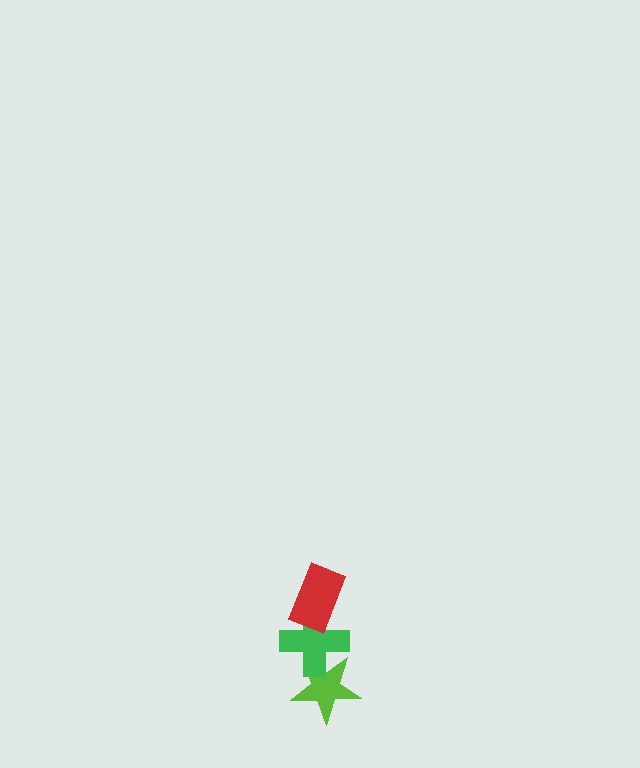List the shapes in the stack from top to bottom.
From top to bottom: the red rectangle, the green cross, the lime star.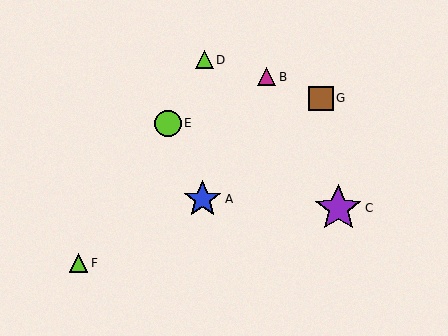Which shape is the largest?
The purple star (labeled C) is the largest.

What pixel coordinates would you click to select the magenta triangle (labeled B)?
Click at (267, 77) to select the magenta triangle B.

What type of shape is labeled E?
Shape E is a lime circle.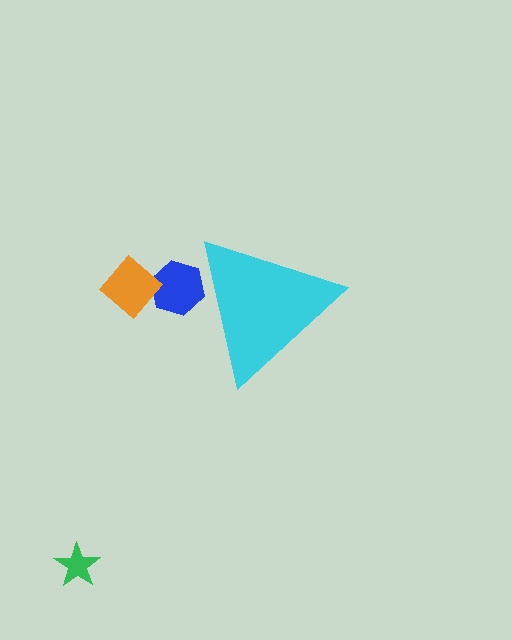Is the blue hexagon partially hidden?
Yes, the blue hexagon is partially hidden behind the cyan triangle.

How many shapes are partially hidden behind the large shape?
1 shape is partially hidden.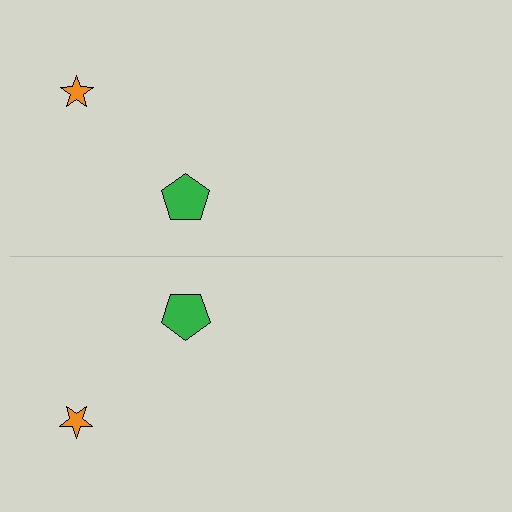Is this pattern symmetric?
Yes, this pattern has bilateral (reflection) symmetry.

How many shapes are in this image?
There are 4 shapes in this image.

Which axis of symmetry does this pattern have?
The pattern has a horizontal axis of symmetry running through the center of the image.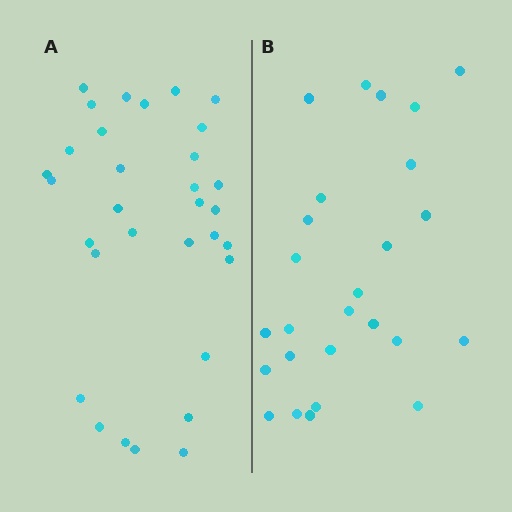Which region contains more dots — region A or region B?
Region A (the left region) has more dots.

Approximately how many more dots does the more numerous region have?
Region A has about 6 more dots than region B.